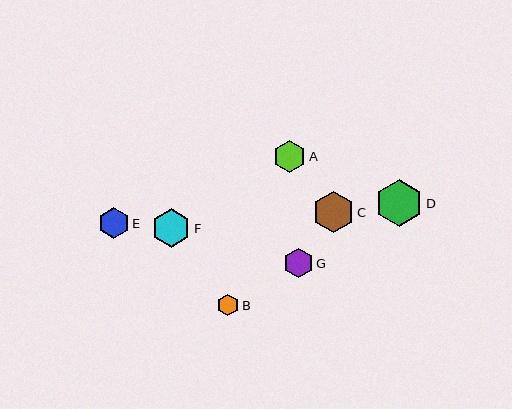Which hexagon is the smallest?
Hexagon B is the smallest with a size of approximately 21 pixels.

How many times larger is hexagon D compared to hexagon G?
Hexagon D is approximately 1.6 times the size of hexagon G.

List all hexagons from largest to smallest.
From largest to smallest: D, C, F, A, E, G, B.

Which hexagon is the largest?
Hexagon D is the largest with a size of approximately 47 pixels.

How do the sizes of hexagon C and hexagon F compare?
Hexagon C and hexagon F are approximately the same size.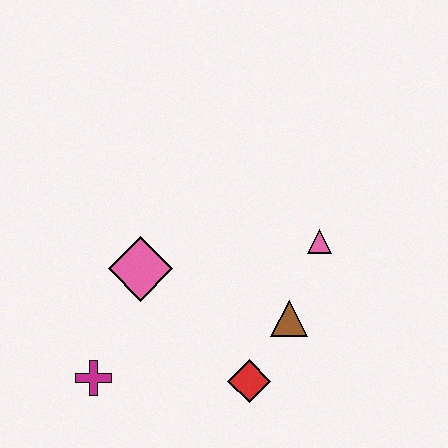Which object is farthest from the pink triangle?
The magenta cross is farthest from the pink triangle.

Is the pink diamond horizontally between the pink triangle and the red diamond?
No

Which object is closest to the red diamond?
The brown triangle is closest to the red diamond.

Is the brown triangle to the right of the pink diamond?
Yes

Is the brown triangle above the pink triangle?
No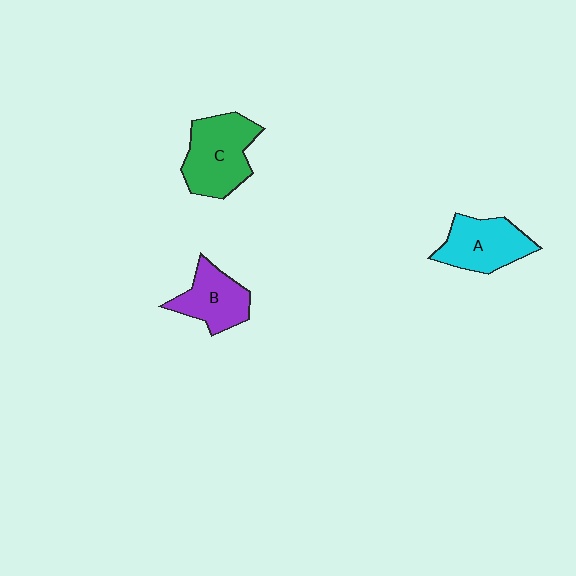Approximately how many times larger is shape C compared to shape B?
Approximately 1.4 times.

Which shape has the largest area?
Shape C (green).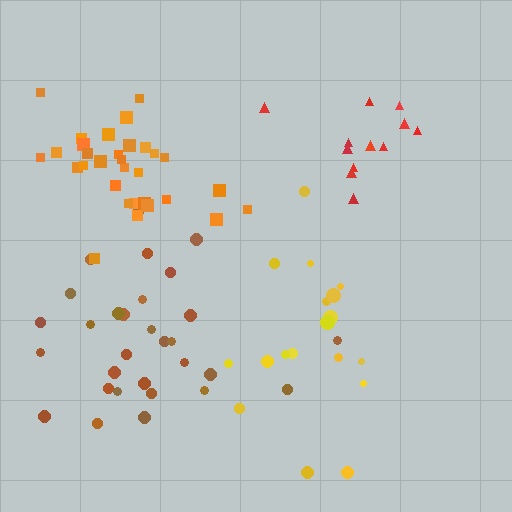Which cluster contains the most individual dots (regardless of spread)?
Brown (31).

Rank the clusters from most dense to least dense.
orange, red, brown, yellow.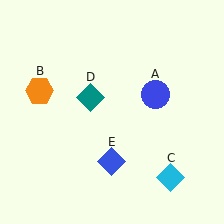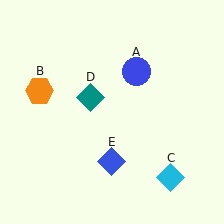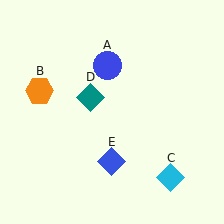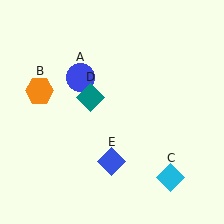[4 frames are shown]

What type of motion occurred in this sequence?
The blue circle (object A) rotated counterclockwise around the center of the scene.